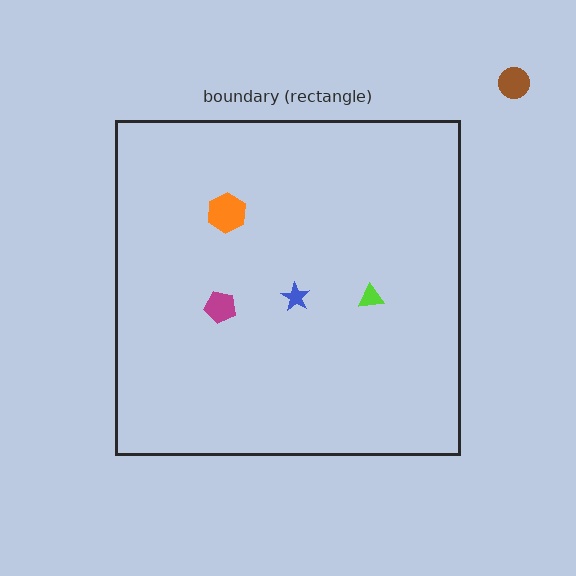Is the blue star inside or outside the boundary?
Inside.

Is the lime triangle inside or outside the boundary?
Inside.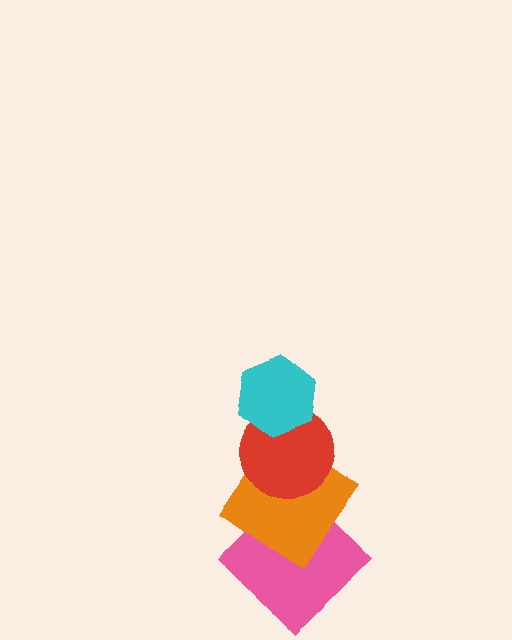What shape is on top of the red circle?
The cyan hexagon is on top of the red circle.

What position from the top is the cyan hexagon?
The cyan hexagon is 1st from the top.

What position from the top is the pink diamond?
The pink diamond is 4th from the top.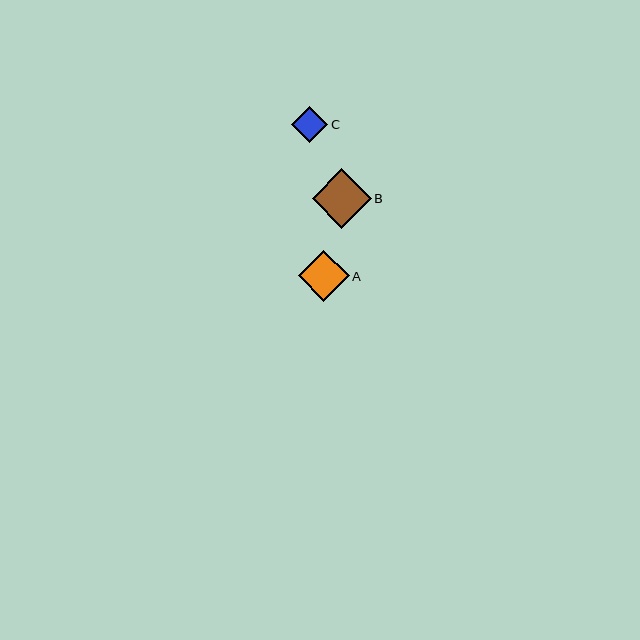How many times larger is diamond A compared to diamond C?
Diamond A is approximately 1.4 times the size of diamond C.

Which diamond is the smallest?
Diamond C is the smallest with a size of approximately 36 pixels.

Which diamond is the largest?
Diamond B is the largest with a size of approximately 59 pixels.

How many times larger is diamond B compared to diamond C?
Diamond B is approximately 1.7 times the size of diamond C.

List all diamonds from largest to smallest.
From largest to smallest: B, A, C.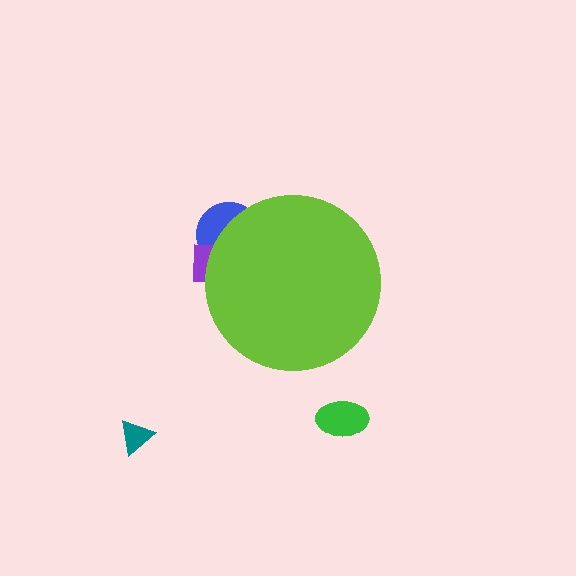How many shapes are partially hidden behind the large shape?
2 shapes are partially hidden.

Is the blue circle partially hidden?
Yes, the blue circle is partially hidden behind the lime circle.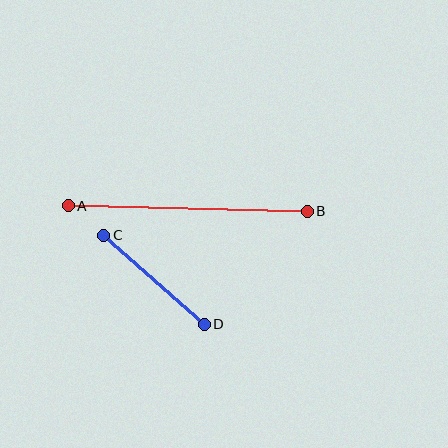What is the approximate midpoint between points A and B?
The midpoint is at approximately (188, 209) pixels.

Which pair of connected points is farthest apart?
Points A and B are farthest apart.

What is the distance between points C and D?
The distance is approximately 135 pixels.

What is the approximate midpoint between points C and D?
The midpoint is at approximately (154, 280) pixels.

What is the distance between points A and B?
The distance is approximately 239 pixels.